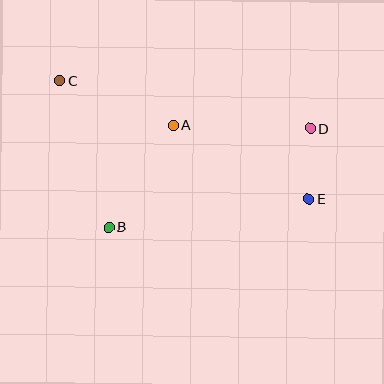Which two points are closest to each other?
Points D and E are closest to each other.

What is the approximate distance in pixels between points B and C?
The distance between B and C is approximately 154 pixels.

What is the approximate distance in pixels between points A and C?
The distance between A and C is approximately 121 pixels.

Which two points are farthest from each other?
Points C and E are farthest from each other.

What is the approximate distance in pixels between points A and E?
The distance between A and E is approximately 154 pixels.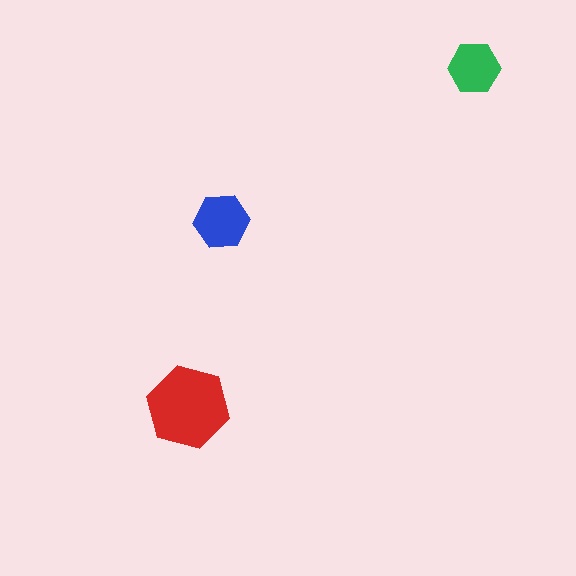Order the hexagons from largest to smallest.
the red one, the blue one, the green one.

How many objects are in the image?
There are 3 objects in the image.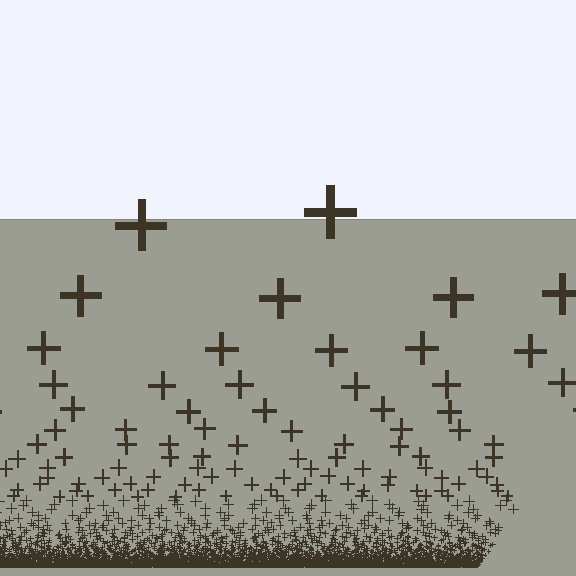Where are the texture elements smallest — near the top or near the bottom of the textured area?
Near the bottom.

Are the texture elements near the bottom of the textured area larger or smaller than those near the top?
Smaller. The gradient is inverted — elements near the bottom are smaller and denser.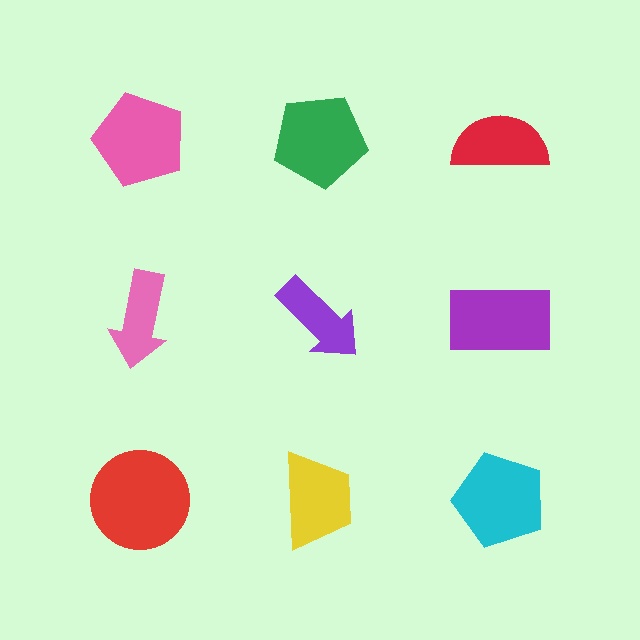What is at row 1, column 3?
A red semicircle.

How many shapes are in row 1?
3 shapes.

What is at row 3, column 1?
A red circle.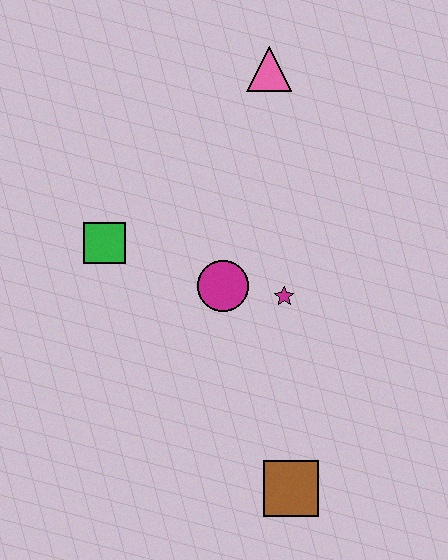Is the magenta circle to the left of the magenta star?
Yes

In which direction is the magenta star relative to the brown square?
The magenta star is above the brown square.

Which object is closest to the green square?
The magenta circle is closest to the green square.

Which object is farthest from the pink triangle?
The brown square is farthest from the pink triangle.